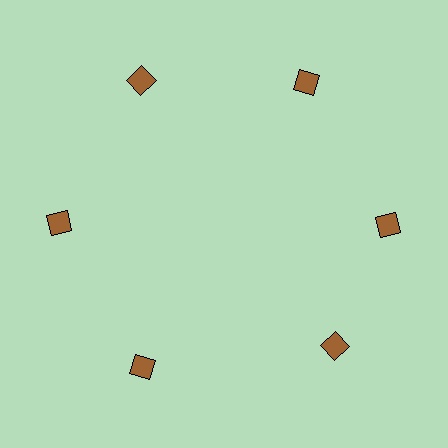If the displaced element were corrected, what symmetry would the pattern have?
It would have 6-fold rotational symmetry — the pattern would map onto itself every 60 degrees.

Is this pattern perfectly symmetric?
No. The 6 brown squares are arranged in a ring, but one element near the 5 o'clock position is rotated out of alignment along the ring, breaking the 6-fold rotational symmetry.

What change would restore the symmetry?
The symmetry would be restored by rotating it back into even spacing with its neighbors so that all 6 squares sit at equal angles and equal distance from the center.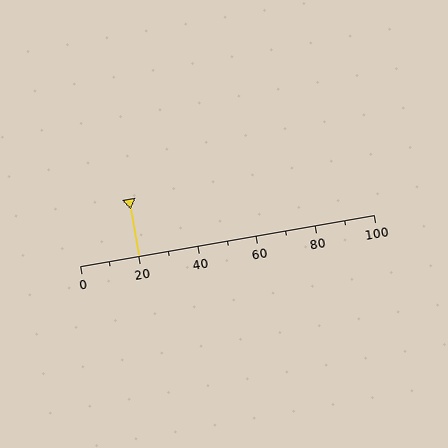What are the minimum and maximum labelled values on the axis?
The axis runs from 0 to 100.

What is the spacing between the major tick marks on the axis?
The major ticks are spaced 20 apart.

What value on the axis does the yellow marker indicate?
The marker indicates approximately 20.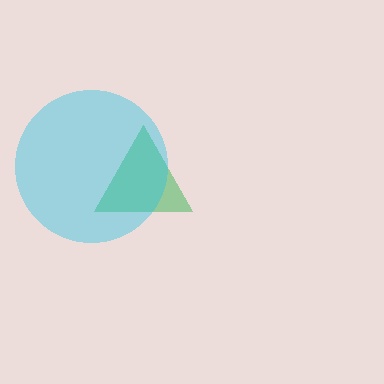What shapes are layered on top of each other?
The layered shapes are: a green triangle, a cyan circle.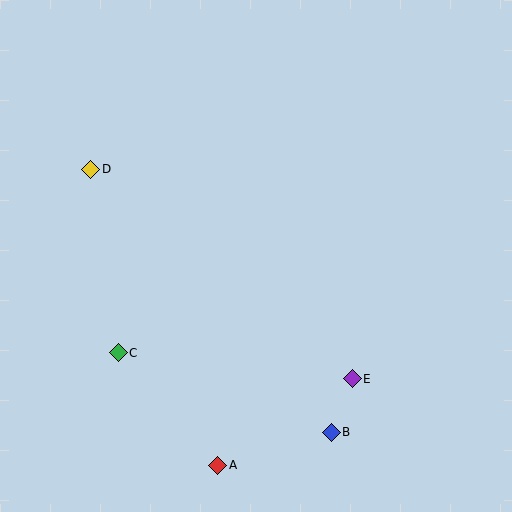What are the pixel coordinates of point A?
Point A is at (218, 465).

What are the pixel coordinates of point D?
Point D is at (91, 169).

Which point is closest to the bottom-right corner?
Point B is closest to the bottom-right corner.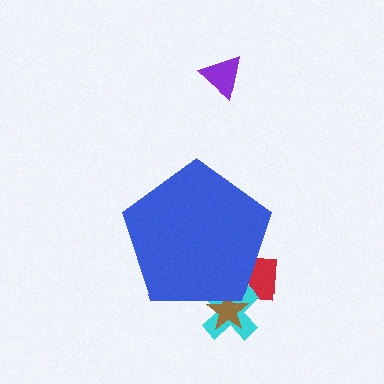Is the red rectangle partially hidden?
Yes, the red rectangle is partially hidden behind the blue pentagon.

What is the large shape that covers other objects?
A blue pentagon.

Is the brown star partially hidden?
Yes, the brown star is partially hidden behind the blue pentagon.